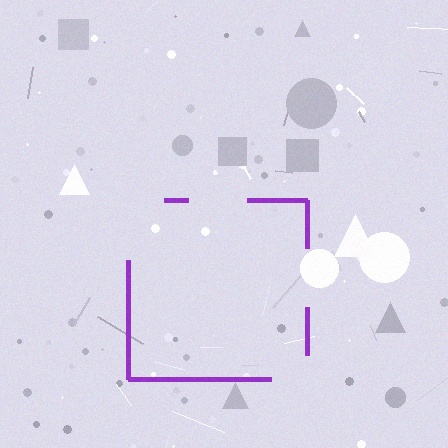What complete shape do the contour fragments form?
The contour fragments form a square.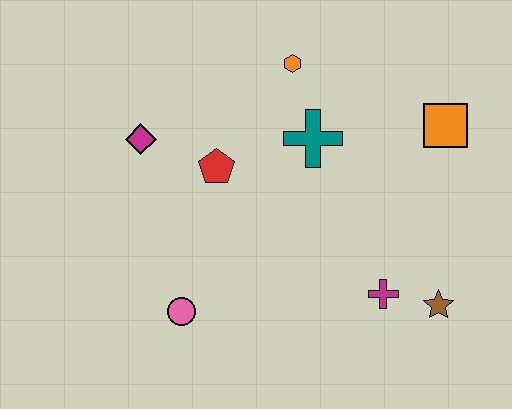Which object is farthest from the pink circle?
The orange square is farthest from the pink circle.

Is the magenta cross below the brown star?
No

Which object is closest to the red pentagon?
The magenta diamond is closest to the red pentagon.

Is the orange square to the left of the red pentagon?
No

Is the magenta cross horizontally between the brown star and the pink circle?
Yes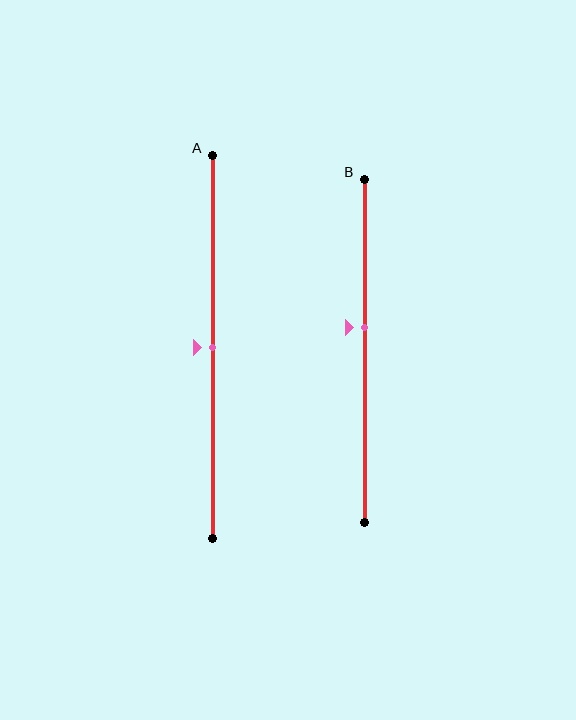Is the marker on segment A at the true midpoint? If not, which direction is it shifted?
Yes, the marker on segment A is at the true midpoint.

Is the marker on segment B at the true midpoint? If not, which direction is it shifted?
No, the marker on segment B is shifted upward by about 7% of the segment length.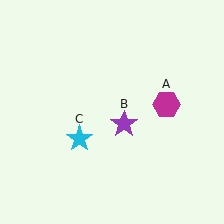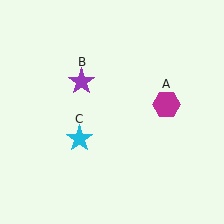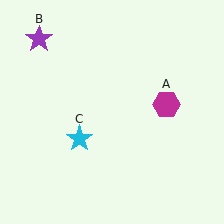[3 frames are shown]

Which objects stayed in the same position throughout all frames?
Magenta hexagon (object A) and cyan star (object C) remained stationary.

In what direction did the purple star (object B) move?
The purple star (object B) moved up and to the left.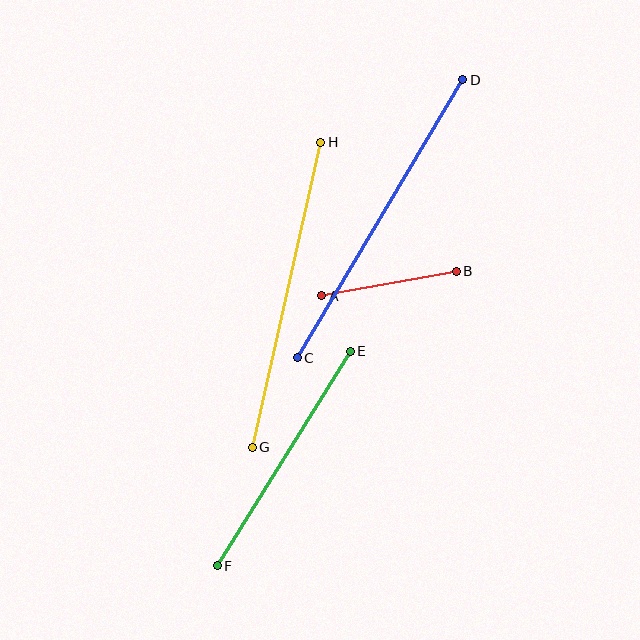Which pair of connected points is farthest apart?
Points C and D are farthest apart.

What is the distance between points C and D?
The distance is approximately 323 pixels.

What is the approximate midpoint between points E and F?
The midpoint is at approximately (284, 459) pixels.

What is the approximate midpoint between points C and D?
The midpoint is at approximately (380, 219) pixels.